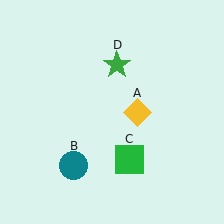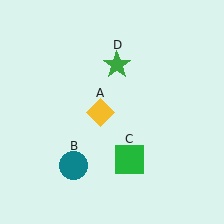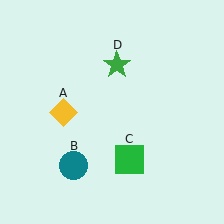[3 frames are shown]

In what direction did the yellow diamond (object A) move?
The yellow diamond (object A) moved left.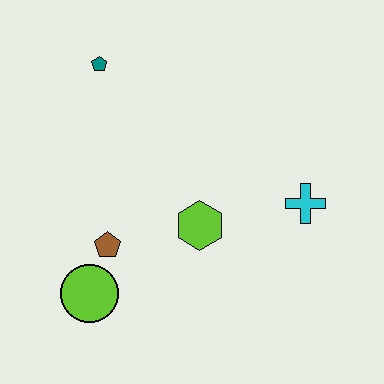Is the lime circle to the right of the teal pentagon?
No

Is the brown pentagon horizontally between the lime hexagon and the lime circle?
Yes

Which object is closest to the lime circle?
The brown pentagon is closest to the lime circle.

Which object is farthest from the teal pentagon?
The cyan cross is farthest from the teal pentagon.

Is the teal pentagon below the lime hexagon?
No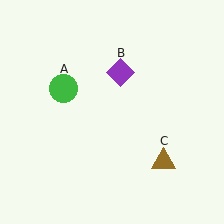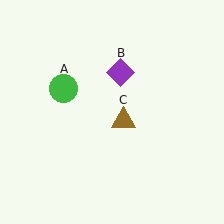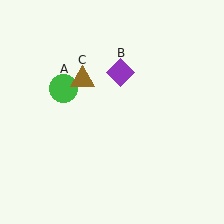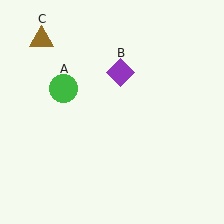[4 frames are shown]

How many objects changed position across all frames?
1 object changed position: brown triangle (object C).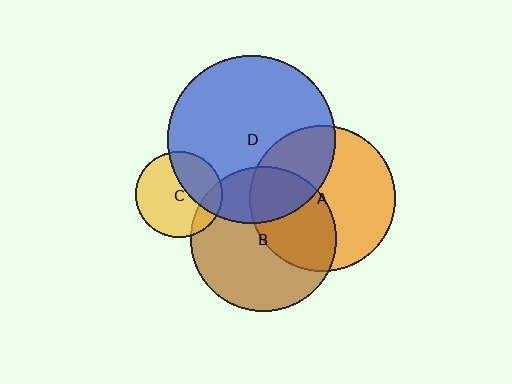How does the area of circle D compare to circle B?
Approximately 1.3 times.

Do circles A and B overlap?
Yes.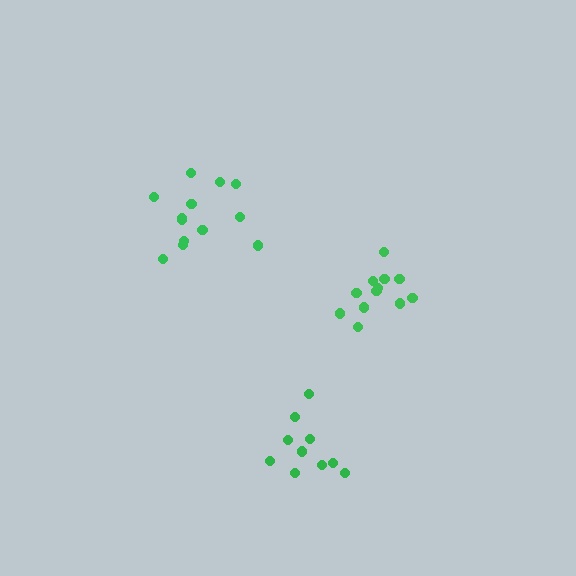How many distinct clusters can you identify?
There are 3 distinct clusters.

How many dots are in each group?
Group 1: 13 dots, Group 2: 10 dots, Group 3: 12 dots (35 total).